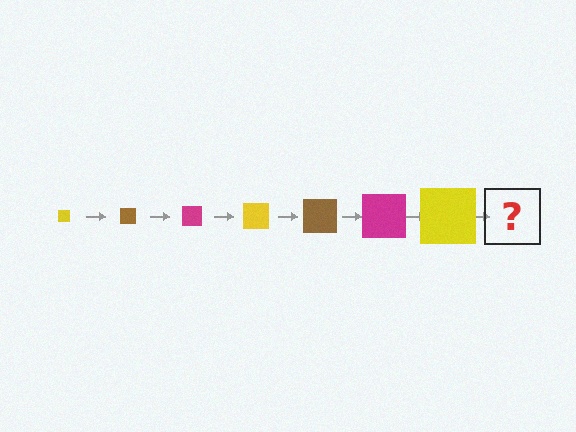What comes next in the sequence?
The next element should be a brown square, larger than the previous one.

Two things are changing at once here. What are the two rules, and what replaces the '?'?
The two rules are that the square grows larger each step and the color cycles through yellow, brown, and magenta. The '?' should be a brown square, larger than the previous one.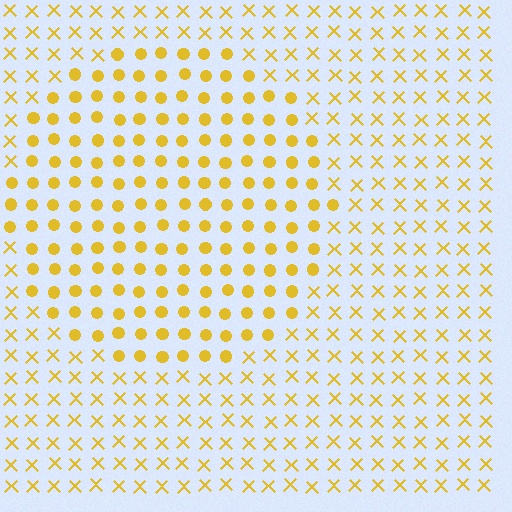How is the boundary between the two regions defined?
The boundary is defined by a change in element shape: circles inside vs. X marks outside. All elements share the same color and spacing.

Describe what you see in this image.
The image is filled with small yellow elements arranged in a uniform grid. A circle-shaped region contains circles, while the surrounding area contains X marks. The boundary is defined purely by the change in element shape.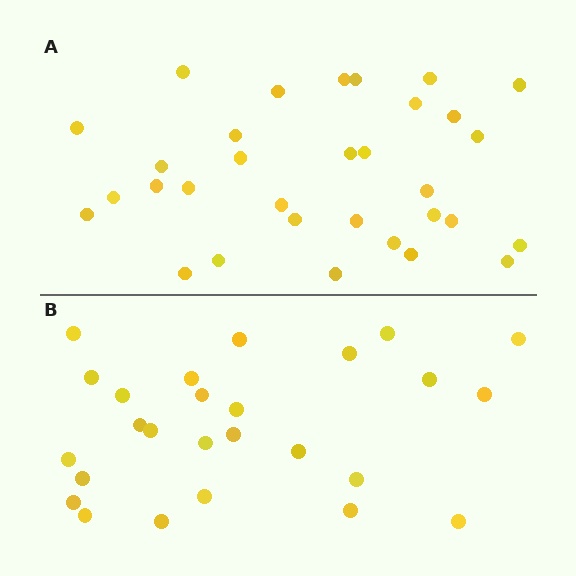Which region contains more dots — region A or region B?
Region A (the top region) has more dots.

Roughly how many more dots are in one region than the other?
Region A has about 6 more dots than region B.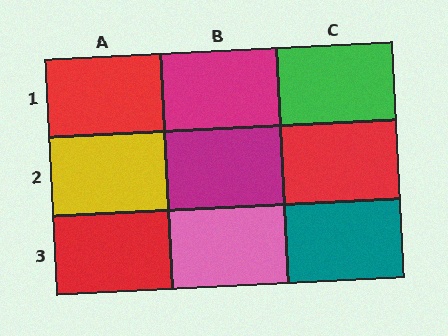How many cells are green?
1 cell is green.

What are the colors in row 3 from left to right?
Red, pink, teal.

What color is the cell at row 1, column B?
Magenta.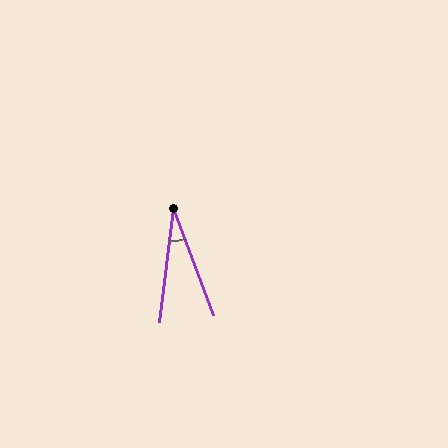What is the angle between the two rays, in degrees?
Approximately 27 degrees.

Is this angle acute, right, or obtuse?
It is acute.